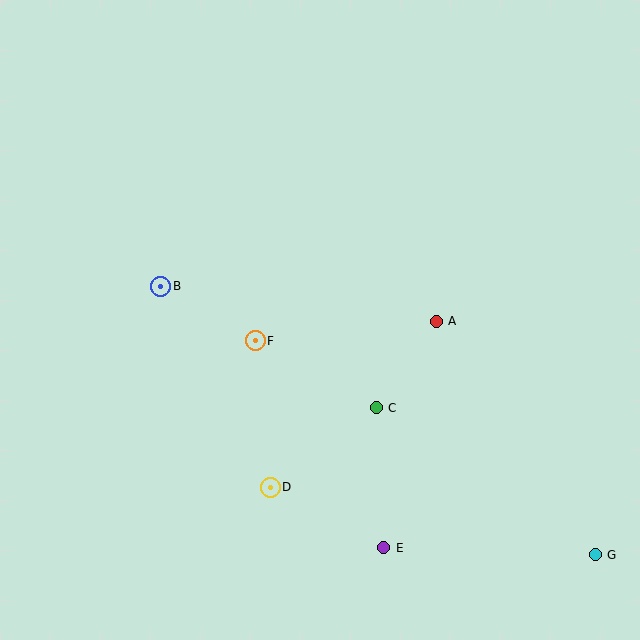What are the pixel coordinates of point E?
Point E is at (384, 548).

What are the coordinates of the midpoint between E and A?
The midpoint between E and A is at (410, 435).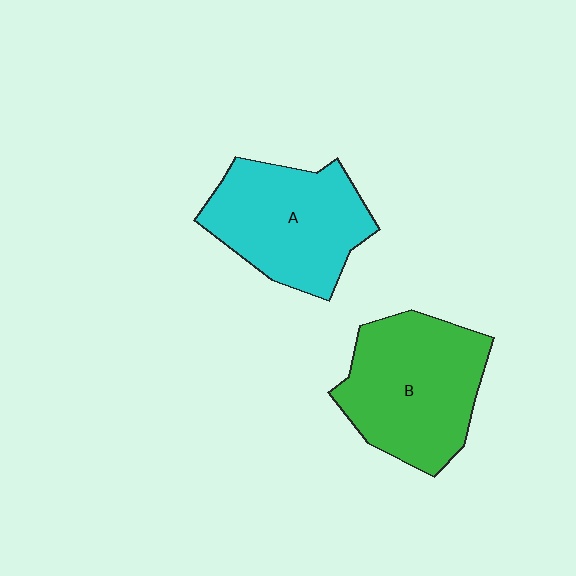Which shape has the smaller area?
Shape A (cyan).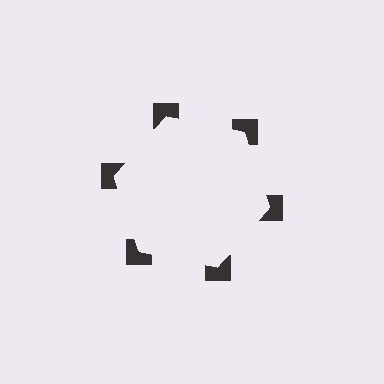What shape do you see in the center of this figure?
An illusory hexagon — its edges are inferred from the aligned wedge cuts in the notched squares, not physically drawn.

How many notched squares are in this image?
There are 6 — one at each vertex of the illusory hexagon.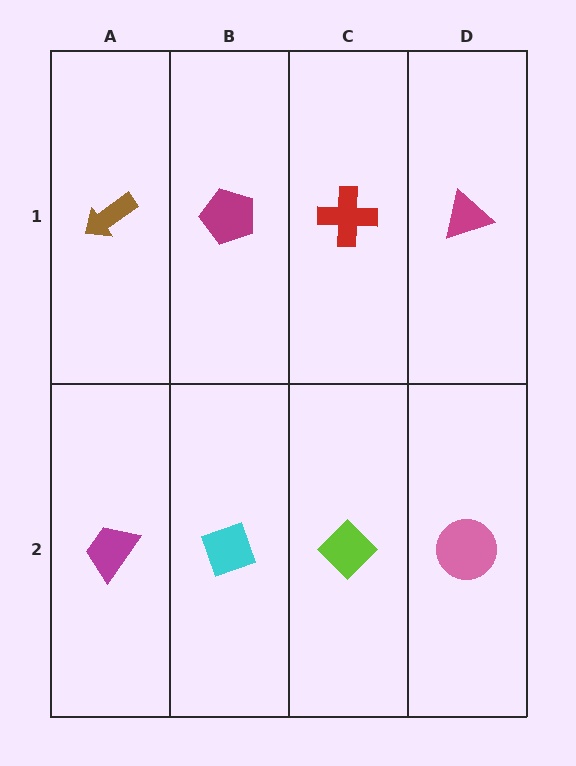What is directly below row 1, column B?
A cyan diamond.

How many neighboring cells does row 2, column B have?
3.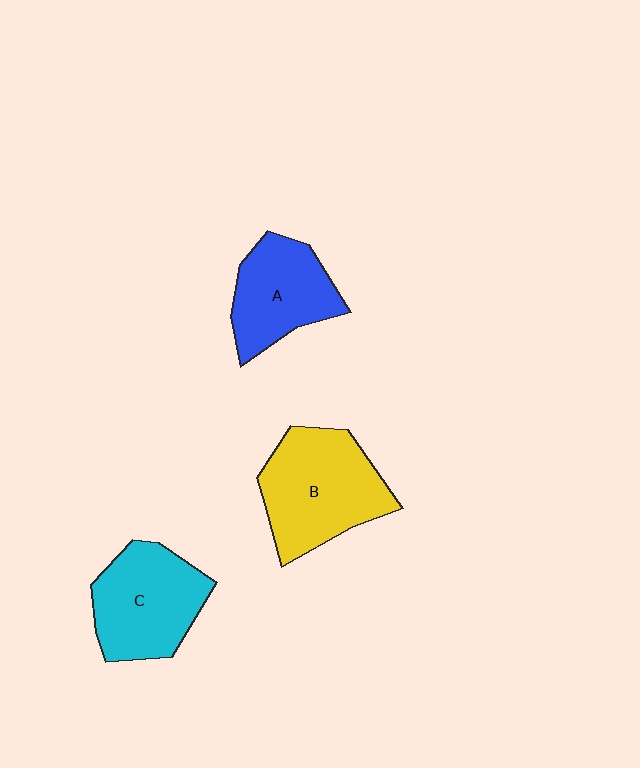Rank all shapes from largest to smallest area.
From largest to smallest: B (yellow), C (cyan), A (blue).